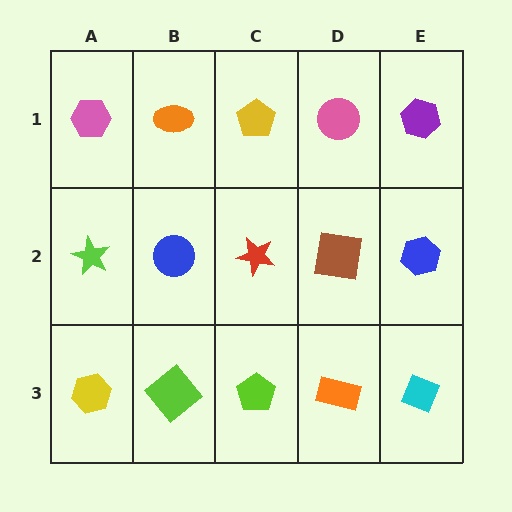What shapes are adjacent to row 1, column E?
A blue hexagon (row 2, column E), a pink circle (row 1, column D).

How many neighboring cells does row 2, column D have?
4.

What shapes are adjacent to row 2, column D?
A pink circle (row 1, column D), an orange rectangle (row 3, column D), a red star (row 2, column C), a blue hexagon (row 2, column E).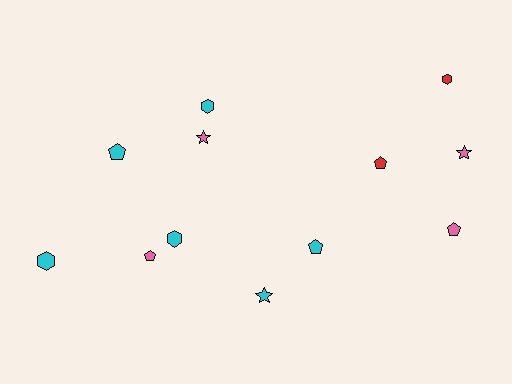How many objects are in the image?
There are 12 objects.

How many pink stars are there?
There are 2 pink stars.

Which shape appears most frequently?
Pentagon, with 5 objects.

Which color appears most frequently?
Cyan, with 6 objects.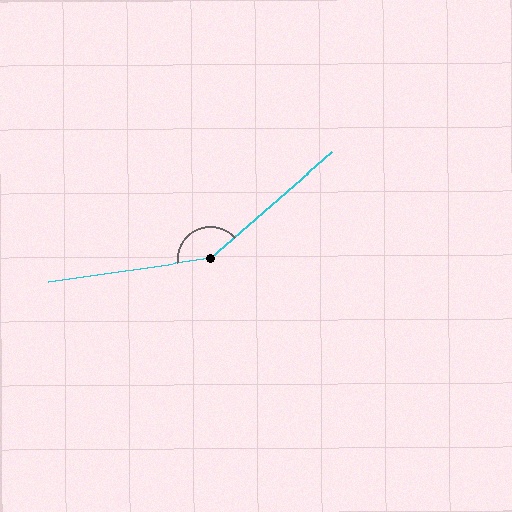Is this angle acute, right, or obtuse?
It is obtuse.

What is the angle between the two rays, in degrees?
Approximately 147 degrees.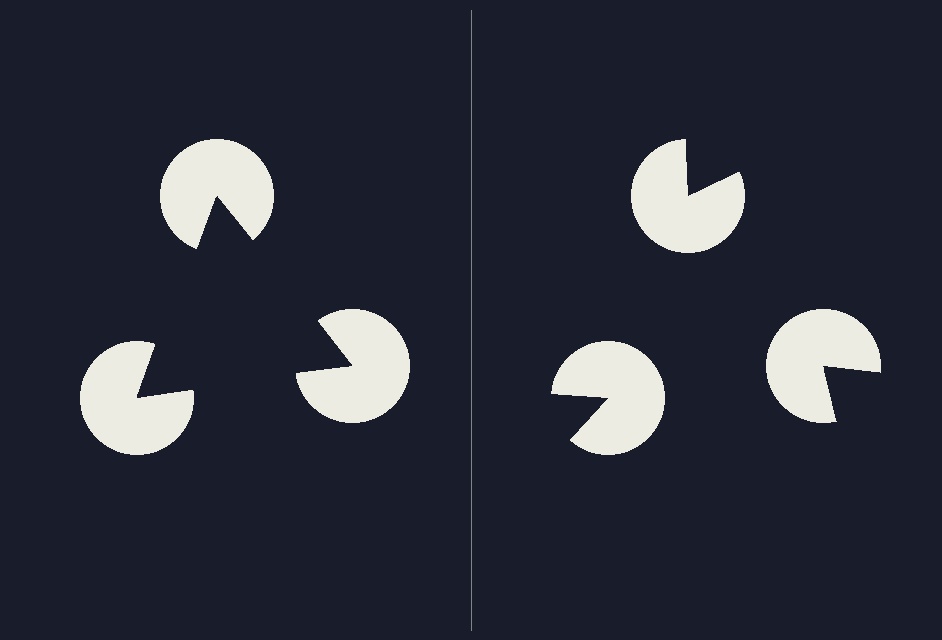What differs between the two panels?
The pac-man discs are positioned identically on both sides; only the wedge orientations differ. On the left they align to a triangle; on the right they are misaligned.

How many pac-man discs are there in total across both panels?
6 — 3 on each side.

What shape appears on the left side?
An illusory triangle.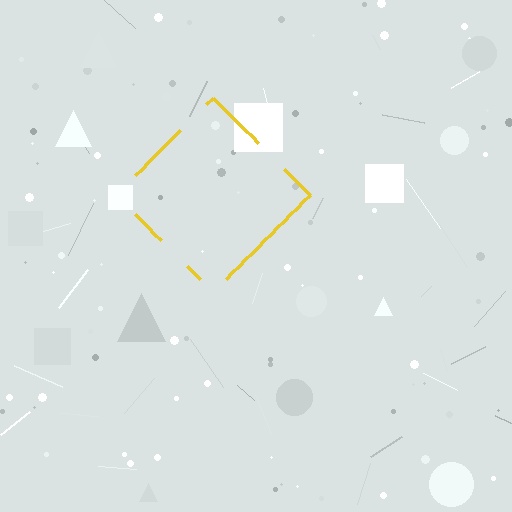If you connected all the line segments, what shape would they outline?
They would outline a diamond.